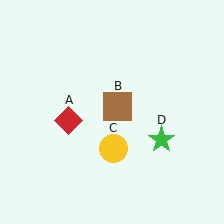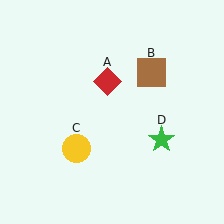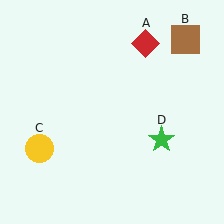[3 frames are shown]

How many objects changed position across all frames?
3 objects changed position: red diamond (object A), brown square (object B), yellow circle (object C).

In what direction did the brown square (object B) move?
The brown square (object B) moved up and to the right.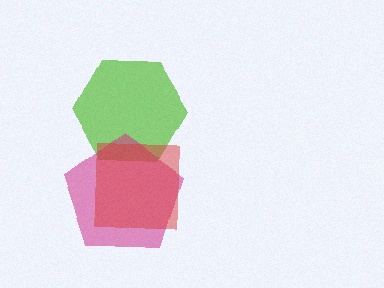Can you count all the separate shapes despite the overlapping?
Yes, there are 3 separate shapes.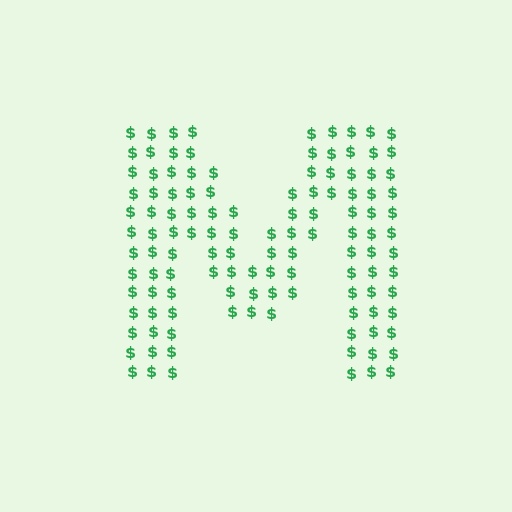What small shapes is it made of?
It is made of small dollar signs.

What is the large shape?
The large shape is the letter M.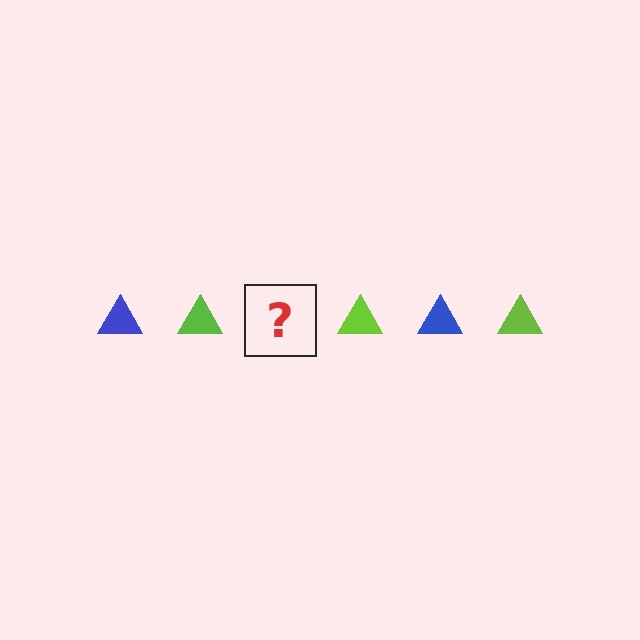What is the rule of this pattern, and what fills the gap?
The rule is that the pattern cycles through blue, lime triangles. The gap should be filled with a blue triangle.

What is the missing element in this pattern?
The missing element is a blue triangle.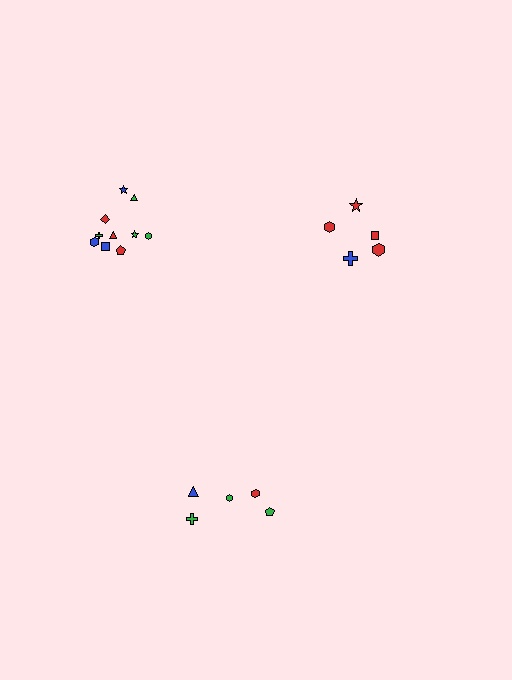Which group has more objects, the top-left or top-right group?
The top-left group.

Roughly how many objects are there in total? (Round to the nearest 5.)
Roughly 20 objects in total.